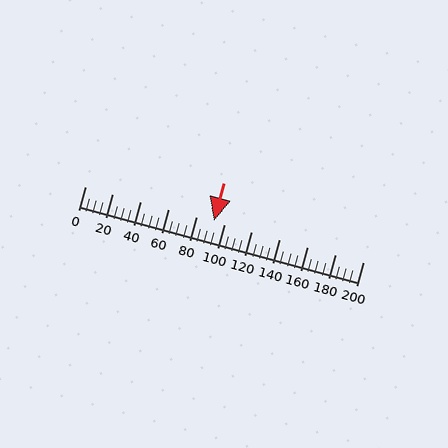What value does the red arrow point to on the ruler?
The red arrow points to approximately 93.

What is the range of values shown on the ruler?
The ruler shows values from 0 to 200.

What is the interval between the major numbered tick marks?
The major tick marks are spaced 20 units apart.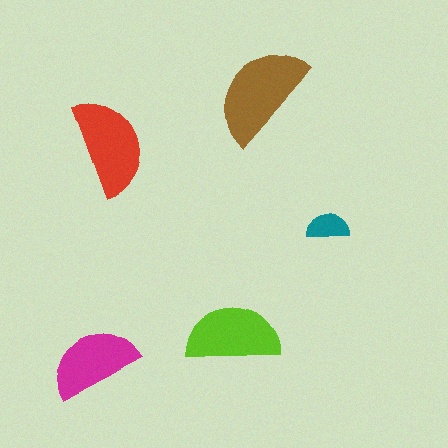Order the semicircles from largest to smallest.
the brown one, the red one, the lime one, the magenta one, the teal one.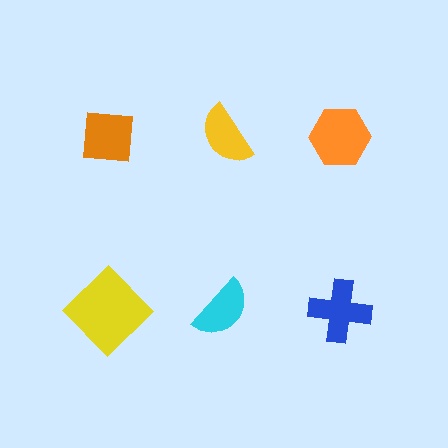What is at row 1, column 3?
An orange hexagon.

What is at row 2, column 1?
A yellow diamond.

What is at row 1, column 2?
A yellow semicircle.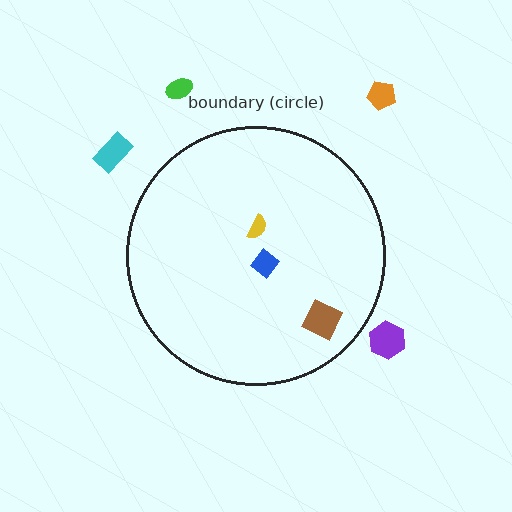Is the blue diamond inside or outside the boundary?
Inside.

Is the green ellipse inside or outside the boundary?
Outside.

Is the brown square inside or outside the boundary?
Inside.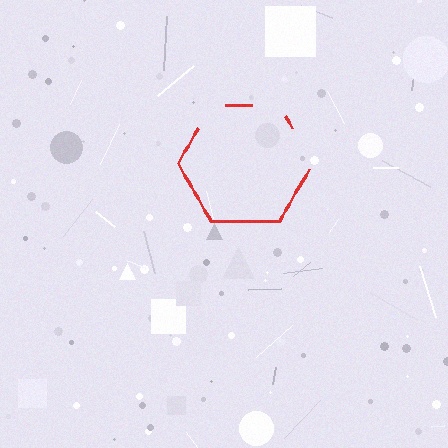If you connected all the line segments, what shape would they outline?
They would outline a hexagon.